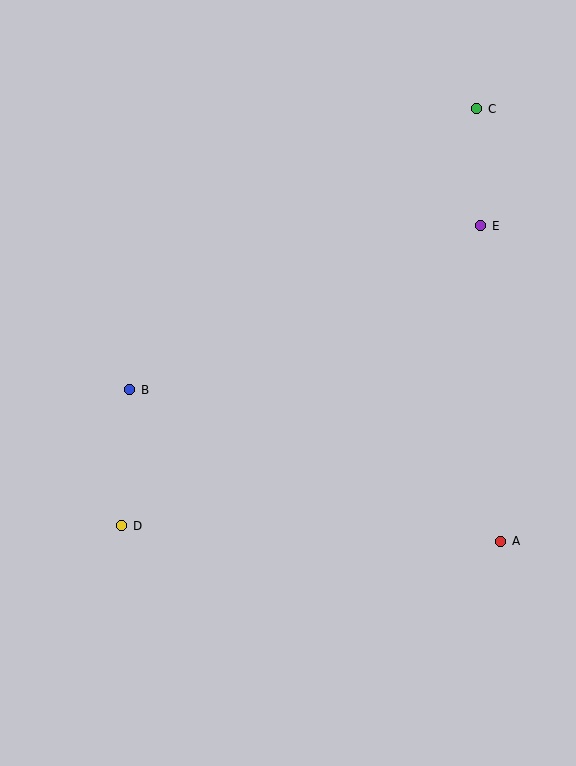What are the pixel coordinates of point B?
Point B is at (130, 390).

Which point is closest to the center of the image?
Point B at (130, 390) is closest to the center.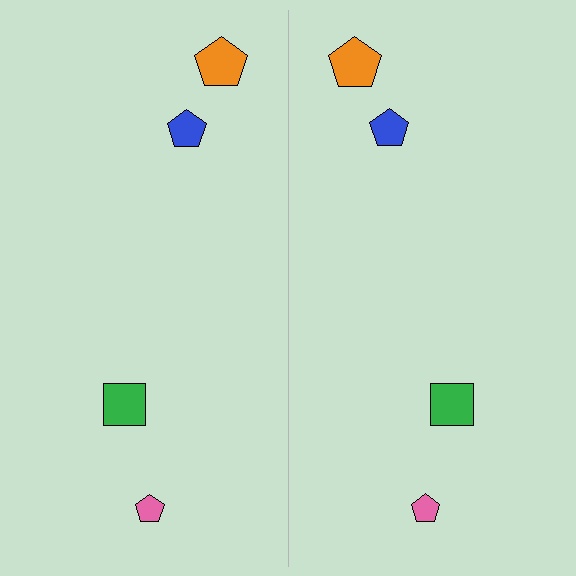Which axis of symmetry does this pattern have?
The pattern has a vertical axis of symmetry running through the center of the image.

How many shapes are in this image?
There are 8 shapes in this image.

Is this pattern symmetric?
Yes, this pattern has bilateral (reflection) symmetry.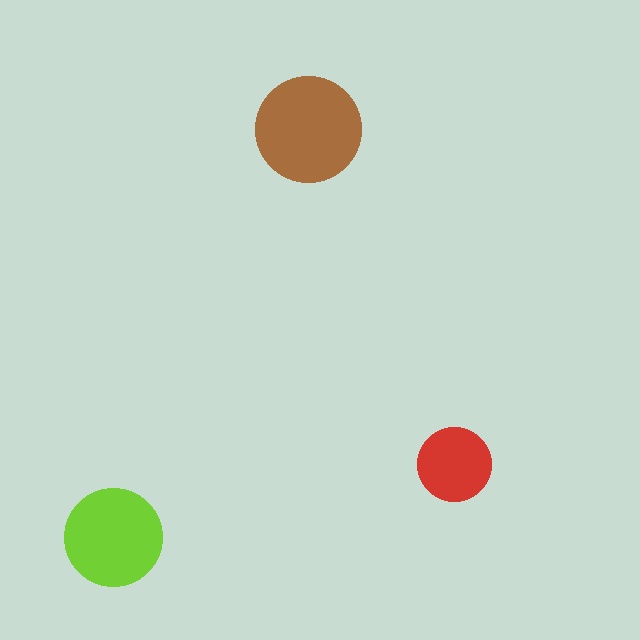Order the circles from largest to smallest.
the brown one, the lime one, the red one.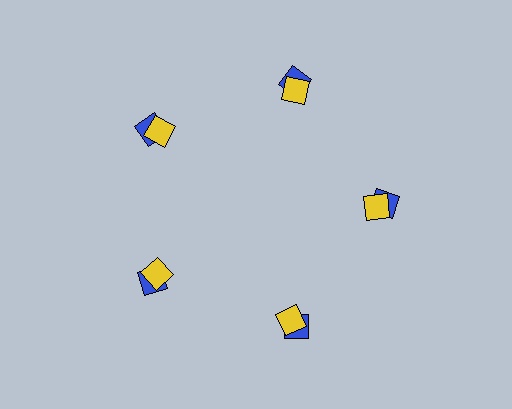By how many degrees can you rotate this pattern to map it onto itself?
The pattern maps onto itself every 72 degrees of rotation.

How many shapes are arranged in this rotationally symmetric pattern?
There are 10 shapes, arranged in 5 groups of 2.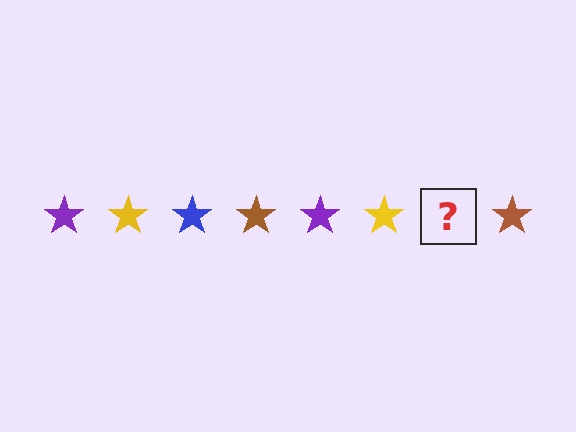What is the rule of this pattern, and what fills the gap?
The rule is that the pattern cycles through purple, yellow, blue, brown stars. The gap should be filled with a blue star.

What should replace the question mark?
The question mark should be replaced with a blue star.